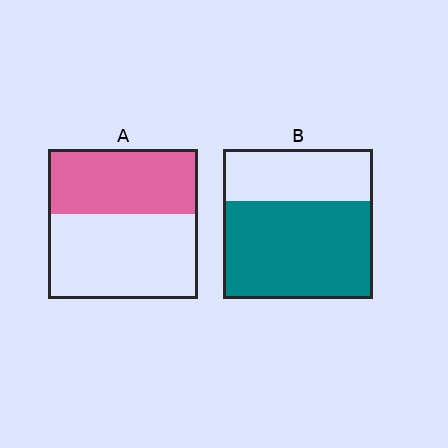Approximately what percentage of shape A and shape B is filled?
A is approximately 45% and B is approximately 65%.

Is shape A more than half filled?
No.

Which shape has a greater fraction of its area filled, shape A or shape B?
Shape B.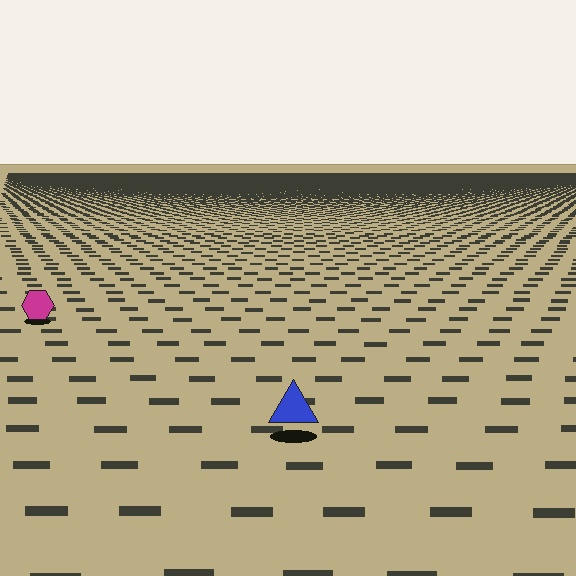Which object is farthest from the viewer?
The magenta hexagon is farthest from the viewer. It appears smaller and the ground texture around it is denser.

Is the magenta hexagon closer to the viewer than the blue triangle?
No. The blue triangle is closer — you can tell from the texture gradient: the ground texture is coarser near it.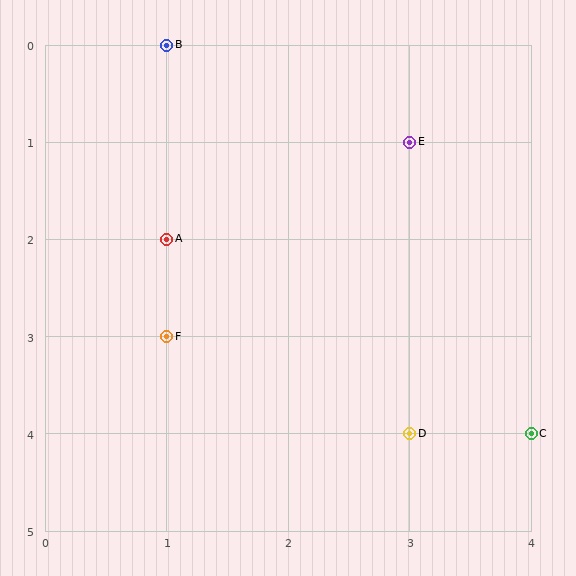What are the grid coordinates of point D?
Point D is at grid coordinates (3, 4).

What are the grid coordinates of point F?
Point F is at grid coordinates (1, 3).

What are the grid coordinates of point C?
Point C is at grid coordinates (4, 4).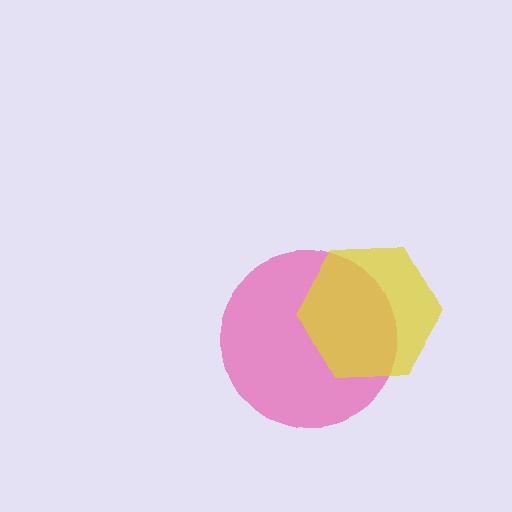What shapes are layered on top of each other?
The layered shapes are: a pink circle, a yellow hexagon.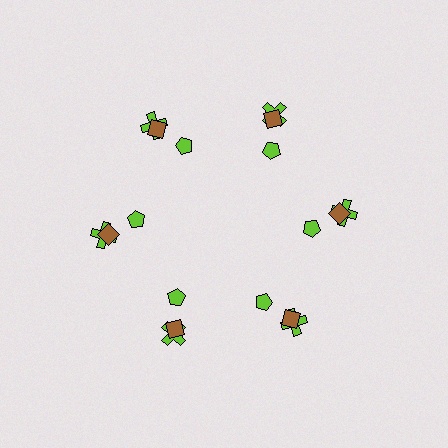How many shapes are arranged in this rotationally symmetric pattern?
There are 18 shapes, arranged in 6 groups of 3.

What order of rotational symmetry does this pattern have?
This pattern has 6-fold rotational symmetry.